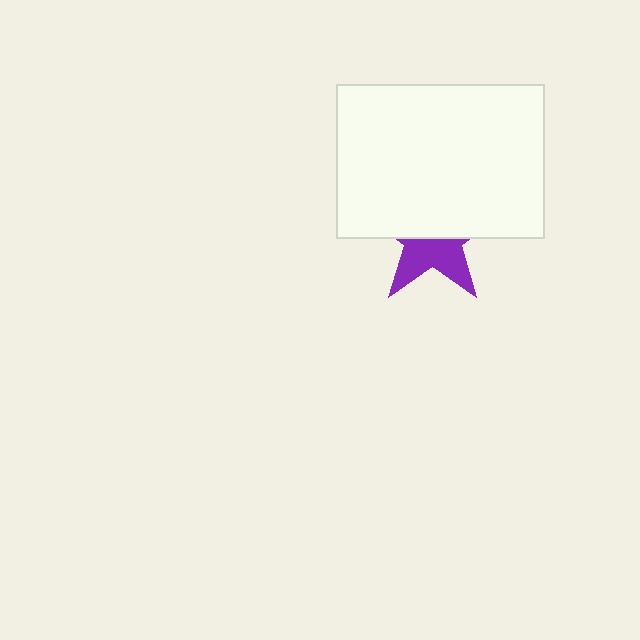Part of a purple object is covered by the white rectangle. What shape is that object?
It is a star.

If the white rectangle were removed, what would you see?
You would see the complete purple star.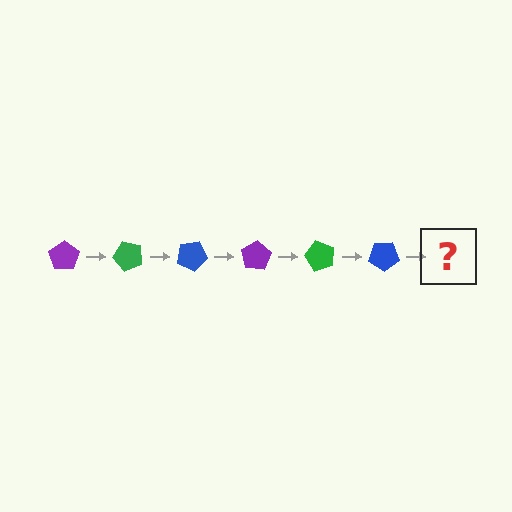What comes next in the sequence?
The next element should be a purple pentagon, rotated 300 degrees from the start.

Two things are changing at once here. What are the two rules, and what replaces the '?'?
The two rules are that it rotates 50 degrees each step and the color cycles through purple, green, and blue. The '?' should be a purple pentagon, rotated 300 degrees from the start.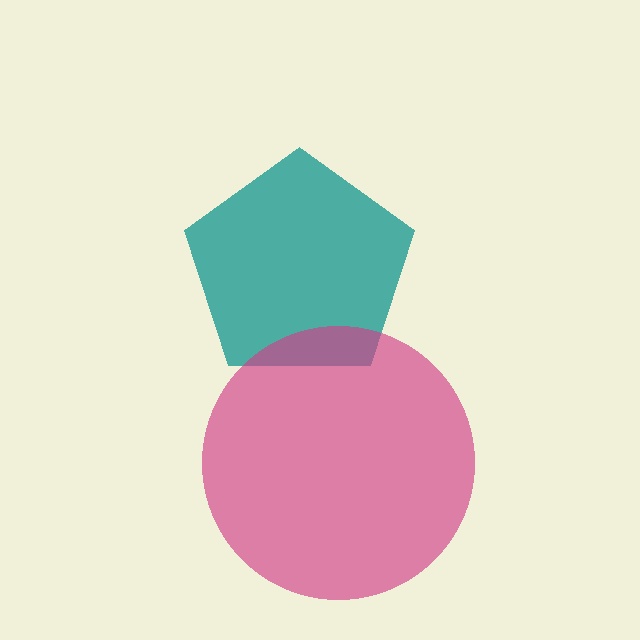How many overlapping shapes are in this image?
There are 2 overlapping shapes in the image.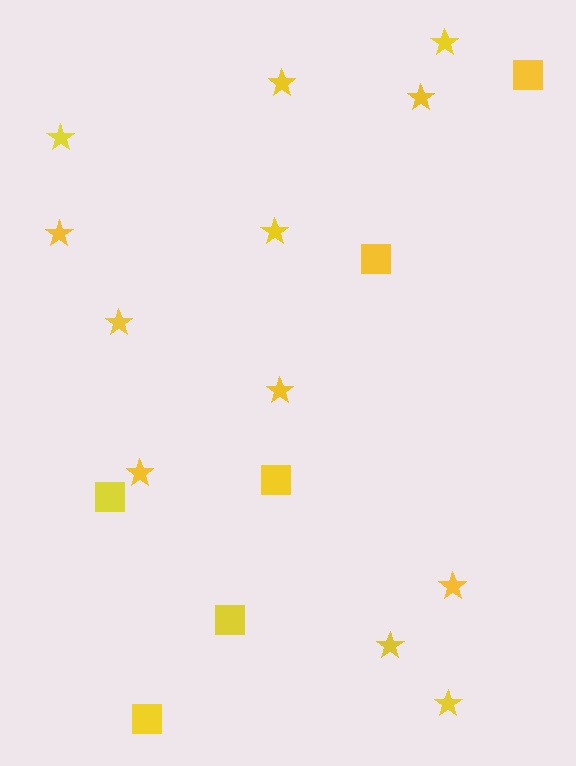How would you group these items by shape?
There are 2 groups: one group of stars (12) and one group of squares (6).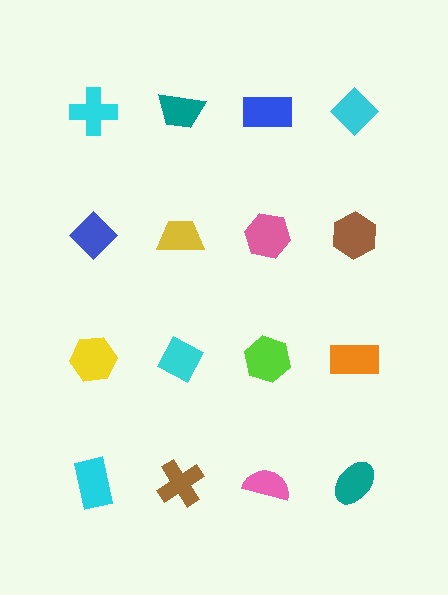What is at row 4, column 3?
A pink semicircle.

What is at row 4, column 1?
A cyan rectangle.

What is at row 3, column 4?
An orange rectangle.